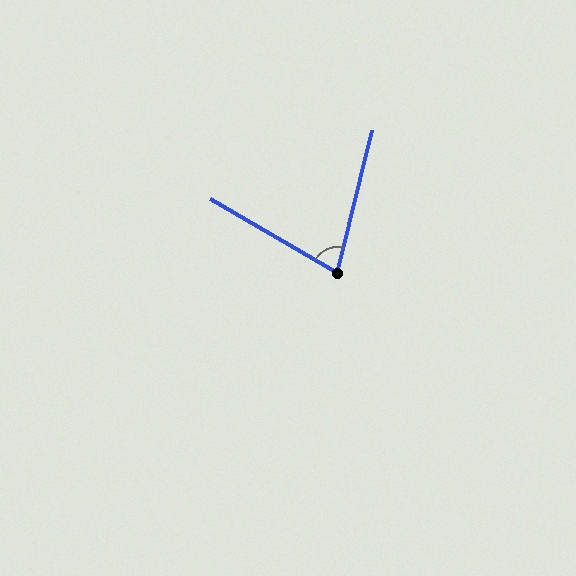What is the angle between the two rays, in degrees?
Approximately 74 degrees.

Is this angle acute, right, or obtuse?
It is acute.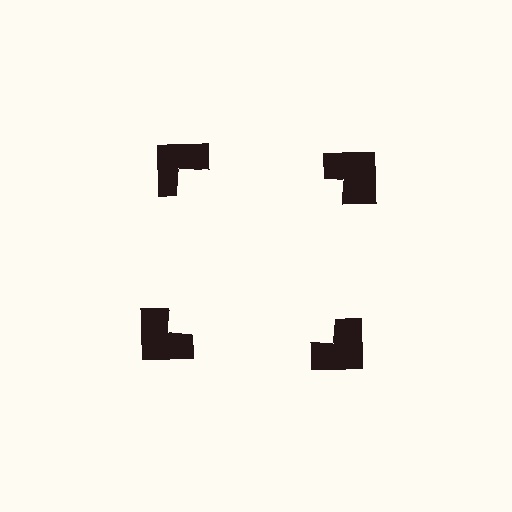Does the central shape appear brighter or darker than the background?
It typically appears slightly brighter than the background, even though no actual brightness change is drawn.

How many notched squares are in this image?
There are 4 — one at each vertex of the illusory square.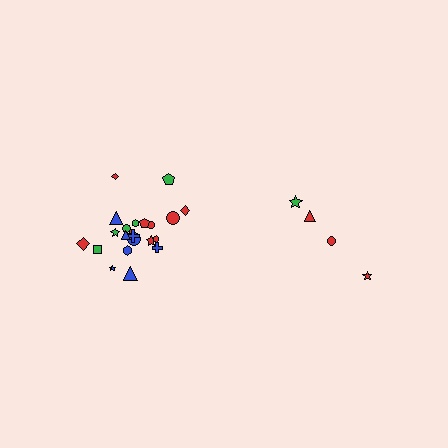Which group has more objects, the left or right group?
The left group.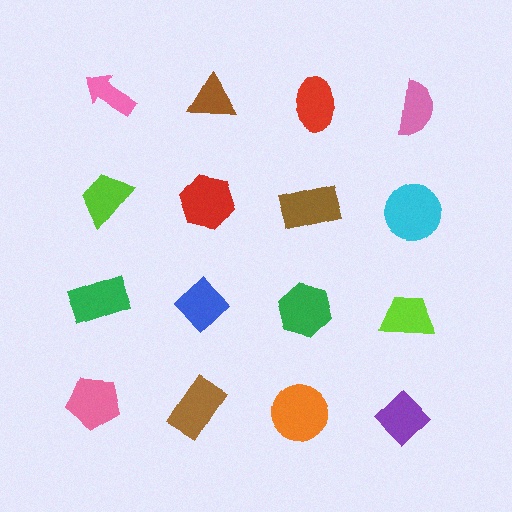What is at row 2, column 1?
A lime trapezoid.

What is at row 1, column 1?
A pink arrow.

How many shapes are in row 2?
4 shapes.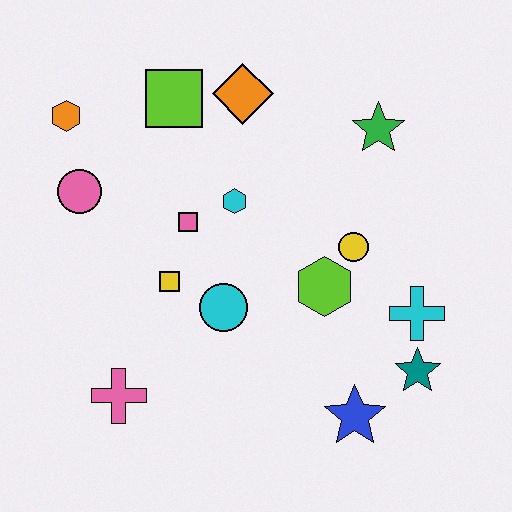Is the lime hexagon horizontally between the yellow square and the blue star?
Yes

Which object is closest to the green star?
The yellow circle is closest to the green star.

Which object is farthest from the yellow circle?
The orange hexagon is farthest from the yellow circle.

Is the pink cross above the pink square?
No